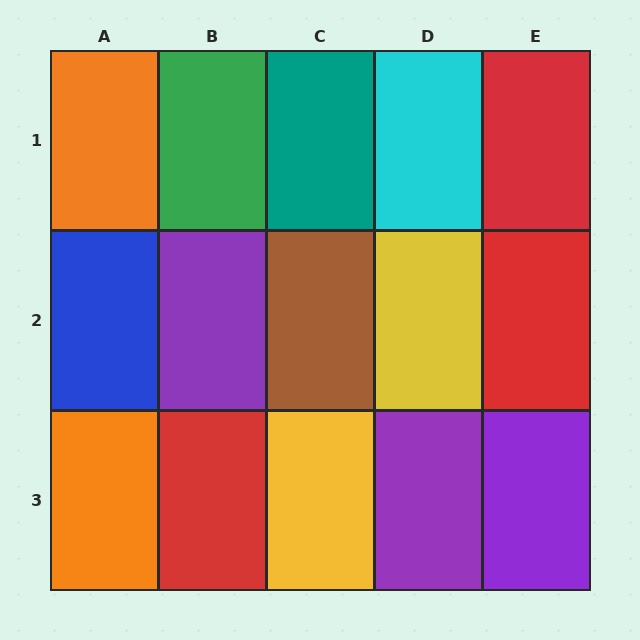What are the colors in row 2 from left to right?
Blue, purple, brown, yellow, red.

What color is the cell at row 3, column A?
Orange.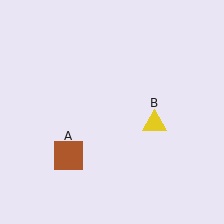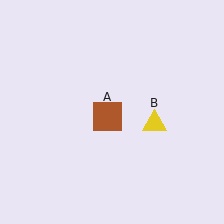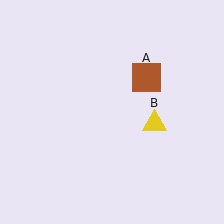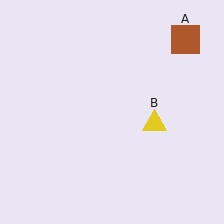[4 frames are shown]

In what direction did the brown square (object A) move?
The brown square (object A) moved up and to the right.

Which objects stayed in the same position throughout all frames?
Yellow triangle (object B) remained stationary.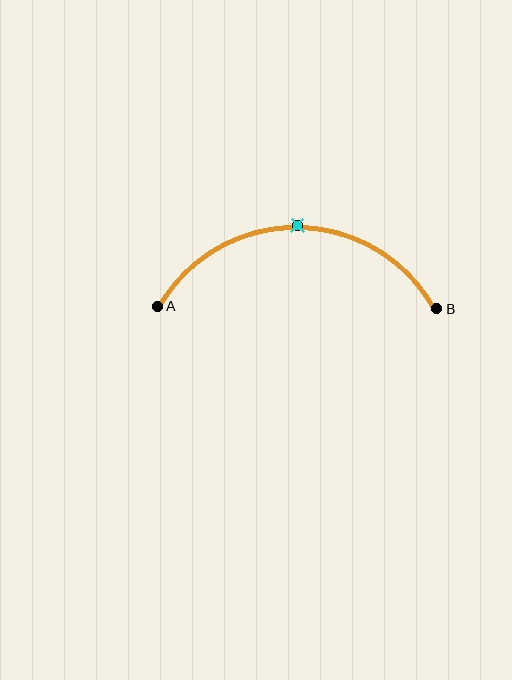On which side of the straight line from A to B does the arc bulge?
The arc bulges above the straight line connecting A and B.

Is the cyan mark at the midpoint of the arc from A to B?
Yes. The cyan mark lies on the arc at equal arc-length from both A and B — it is the arc midpoint.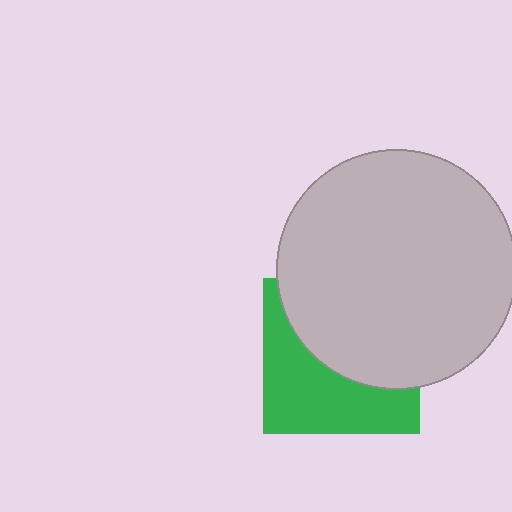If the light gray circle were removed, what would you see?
You would see the complete green square.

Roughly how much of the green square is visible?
About half of it is visible (roughly 47%).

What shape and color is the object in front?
The object in front is a light gray circle.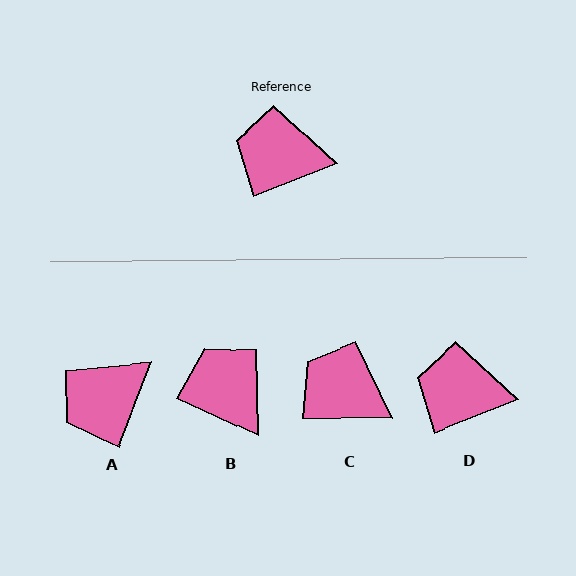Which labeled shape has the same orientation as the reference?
D.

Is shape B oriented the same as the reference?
No, it is off by about 46 degrees.